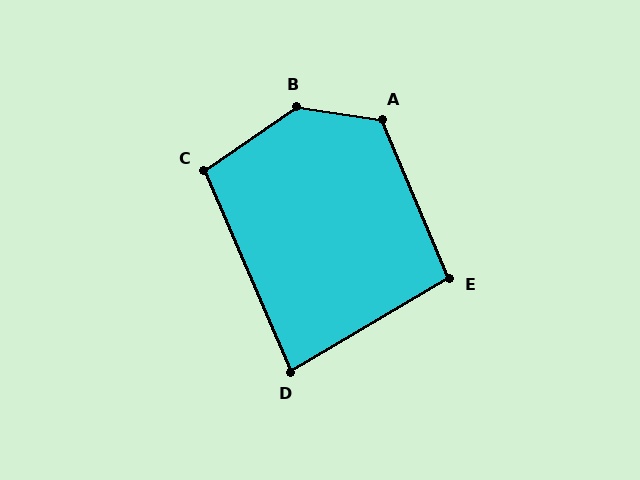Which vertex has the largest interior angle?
B, at approximately 137 degrees.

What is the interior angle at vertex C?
Approximately 101 degrees (obtuse).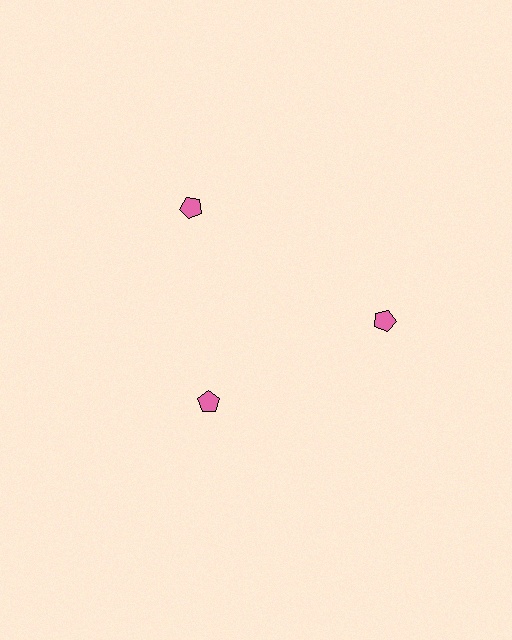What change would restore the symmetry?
The symmetry would be restored by moving it outward, back onto the ring so that all 3 pentagons sit at equal angles and equal distance from the center.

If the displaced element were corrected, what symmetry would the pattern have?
It would have 3-fold rotational symmetry — the pattern would map onto itself every 120 degrees.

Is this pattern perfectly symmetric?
No. The 3 pink pentagons are arranged in a ring, but one element near the 7 o'clock position is pulled inward toward the center, breaking the 3-fold rotational symmetry.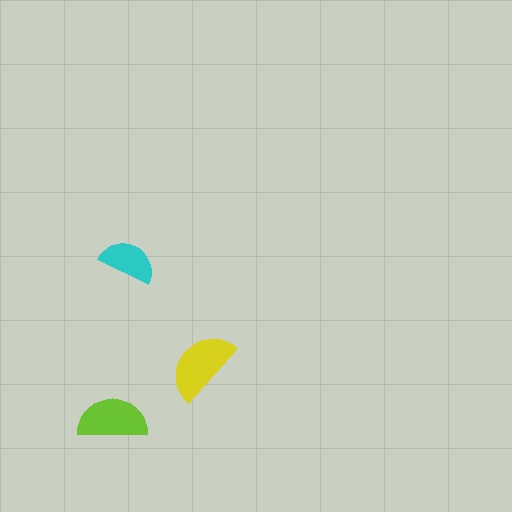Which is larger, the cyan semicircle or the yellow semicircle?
The yellow one.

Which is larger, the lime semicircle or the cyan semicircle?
The lime one.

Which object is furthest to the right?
The yellow semicircle is rightmost.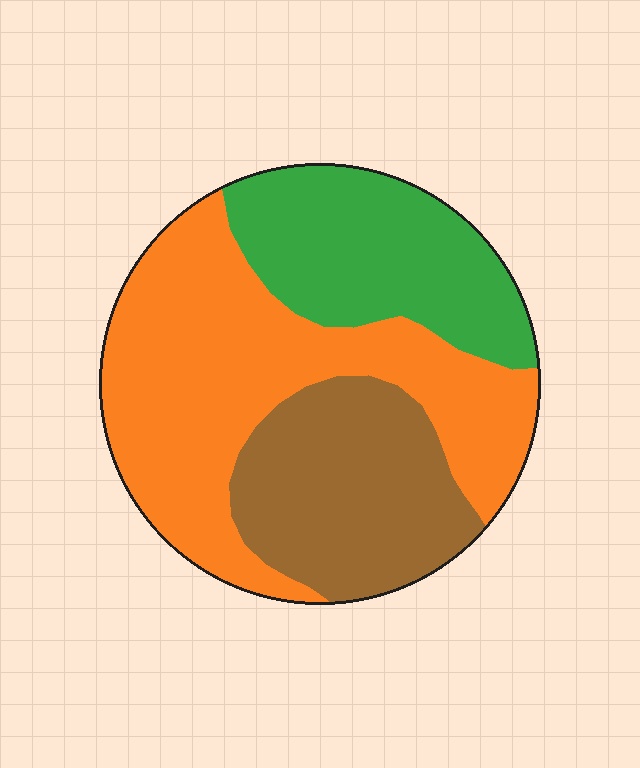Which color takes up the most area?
Orange, at roughly 45%.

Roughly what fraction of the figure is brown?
Brown covers 27% of the figure.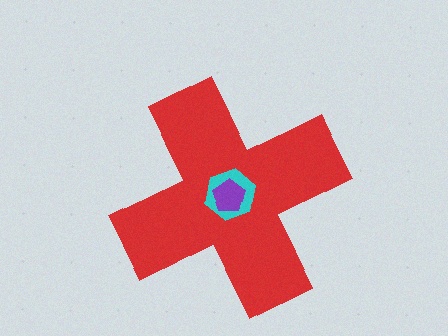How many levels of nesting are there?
3.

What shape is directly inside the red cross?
The cyan hexagon.